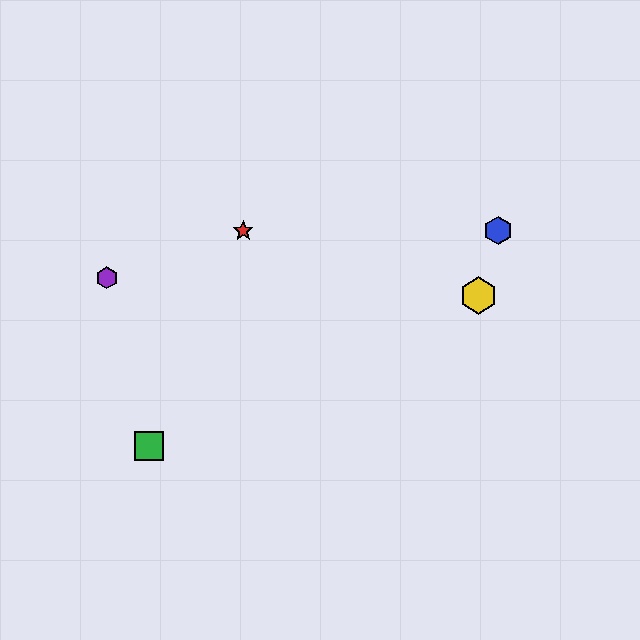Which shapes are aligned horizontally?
The red star, the blue hexagon are aligned horizontally.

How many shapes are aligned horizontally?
2 shapes (the red star, the blue hexagon) are aligned horizontally.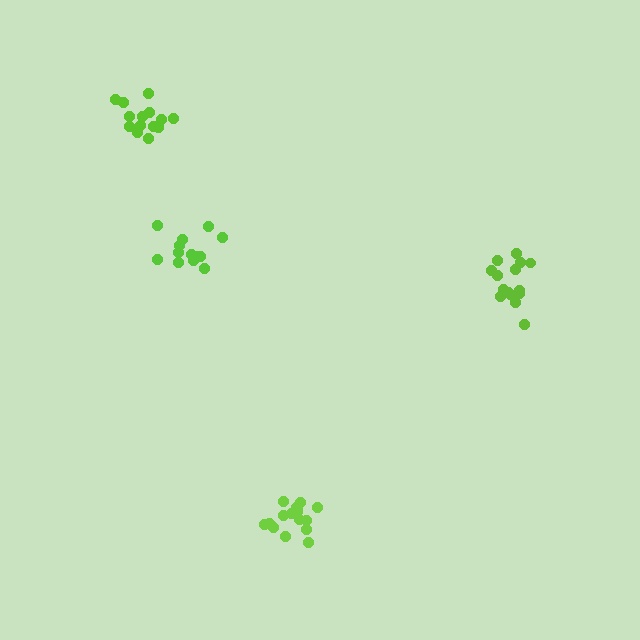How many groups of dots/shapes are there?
There are 4 groups.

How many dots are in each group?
Group 1: 15 dots, Group 2: 15 dots, Group 3: 16 dots, Group 4: 13 dots (59 total).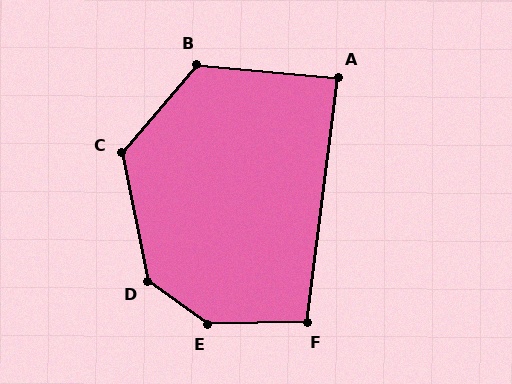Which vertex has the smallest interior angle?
A, at approximately 88 degrees.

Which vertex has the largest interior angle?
E, at approximately 144 degrees.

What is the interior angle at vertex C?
Approximately 128 degrees (obtuse).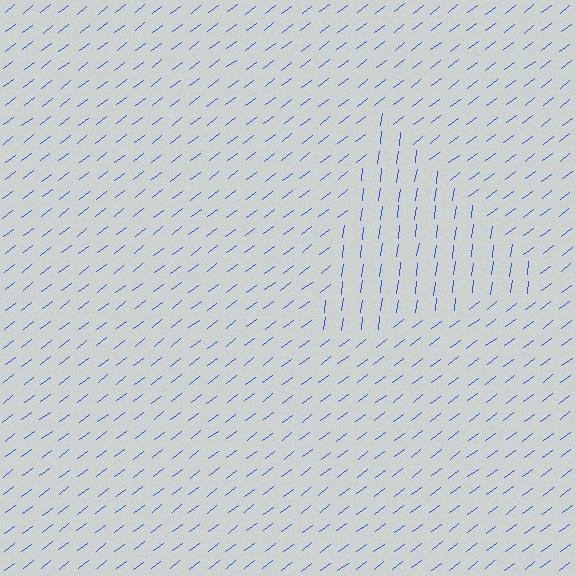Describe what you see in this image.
The image is filled with small blue line segments. A triangle region in the image has lines oriented differently from the surrounding lines, creating a visible texture boundary.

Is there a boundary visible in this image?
Yes, there is a texture boundary formed by a change in line orientation.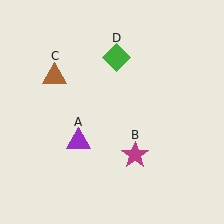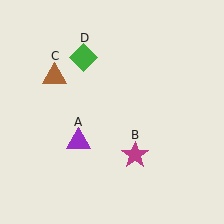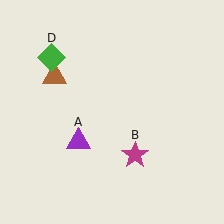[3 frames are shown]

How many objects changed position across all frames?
1 object changed position: green diamond (object D).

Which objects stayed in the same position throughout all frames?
Purple triangle (object A) and magenta star (object B) and brown triangle (object C) remained stationary.